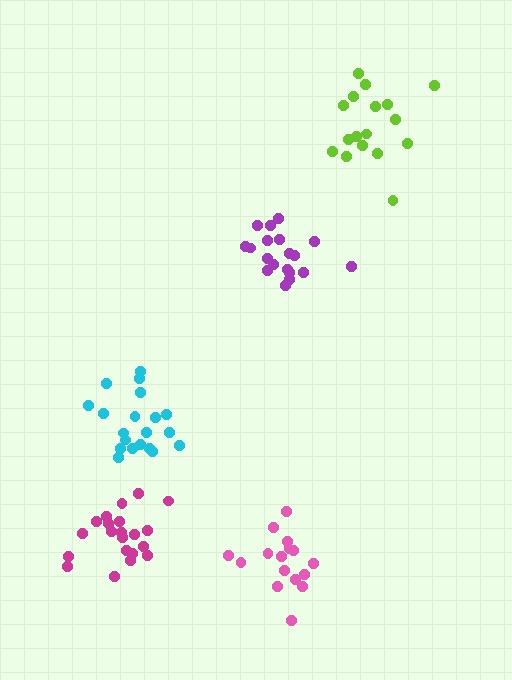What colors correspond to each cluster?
The clusters are colored: lime, pink, magenta, purple, cyan.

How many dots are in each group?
Group 1: 17 dots, Group 2: 16 dots, Group 3: 21 dots, Group 4: 19 dots, Group 5: 20 dots (93 total).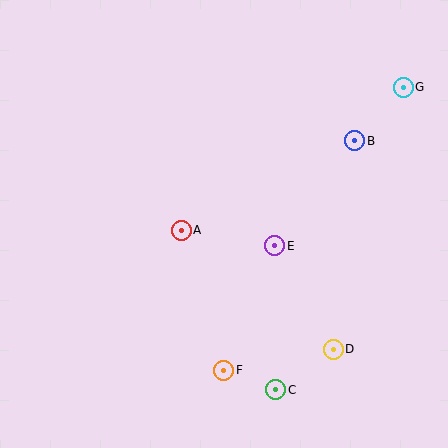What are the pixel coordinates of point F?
Point F is at (224, 370).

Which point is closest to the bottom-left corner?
Point F is closest to the bottom-left corner.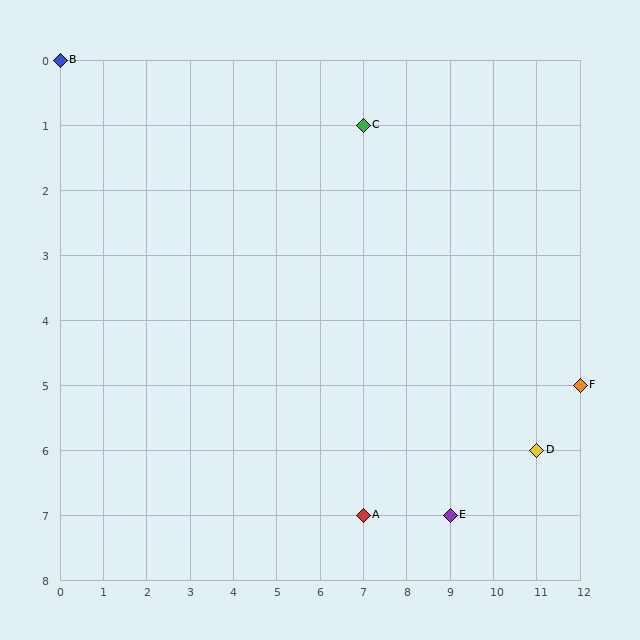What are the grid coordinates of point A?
Point A is at grid coordinates (7, 7).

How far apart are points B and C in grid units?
Points B and C are 7 columns and 1 row apart (about 7.1 grid units diagonally).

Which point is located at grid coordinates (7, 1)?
Point C is at (7, 1).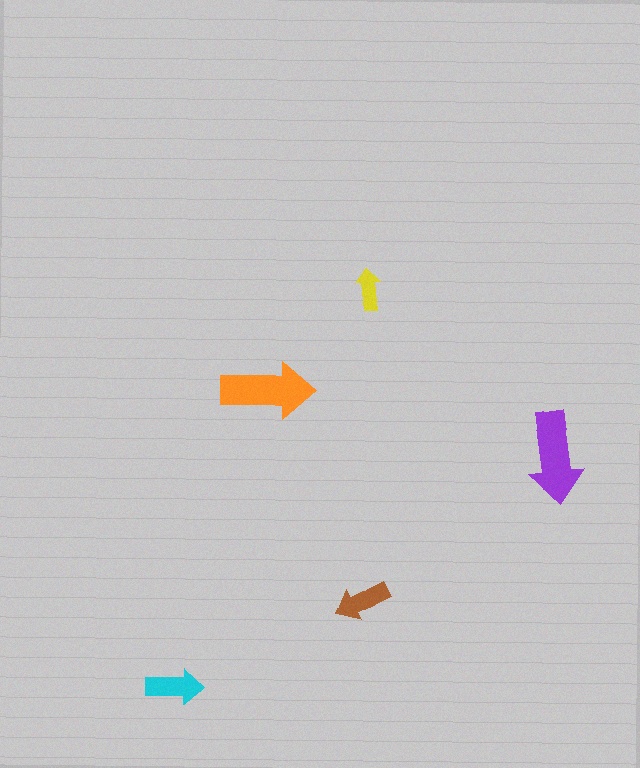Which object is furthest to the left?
The cyan arrow is leftmost.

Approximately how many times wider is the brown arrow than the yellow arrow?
About 1.5 times wider.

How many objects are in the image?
There are 5 objects in the image.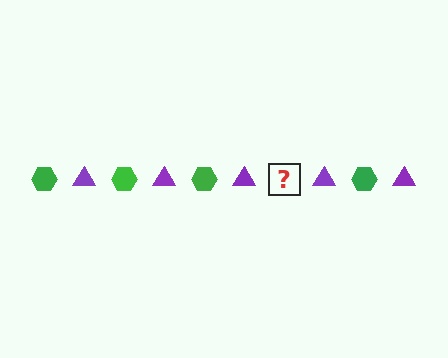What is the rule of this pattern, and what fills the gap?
The rule is that the pattern alternates between green hexagon and purple triangle. The gap should be filled with a green hexagon.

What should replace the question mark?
The question mark should be replaced with a green hexagon.